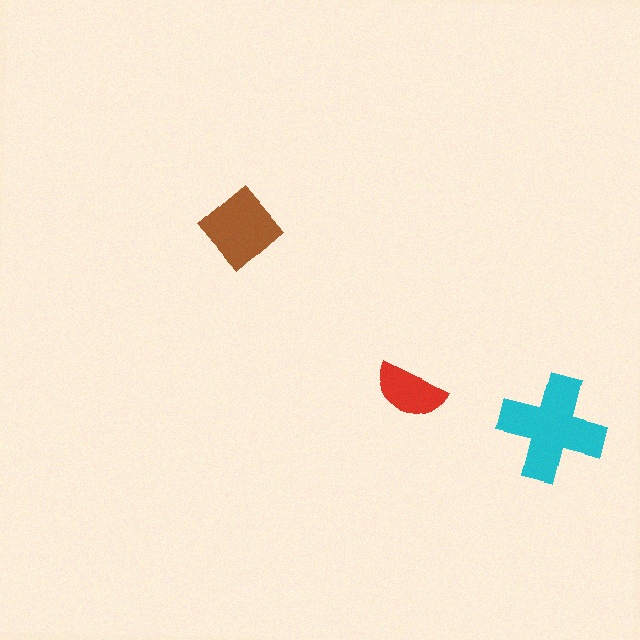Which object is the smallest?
The red semicircle.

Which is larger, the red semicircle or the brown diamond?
The brown diamond.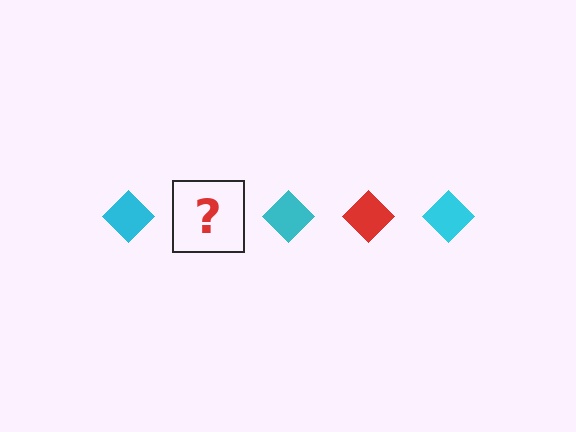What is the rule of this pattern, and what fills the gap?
The rule is that the pattern cycles through cyan, red diamonds. The gap should be filled with a red diamond.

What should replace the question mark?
The question mark should be replaced with a red diamond.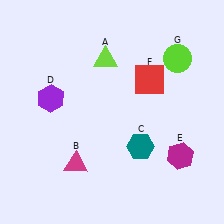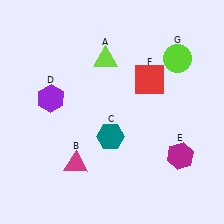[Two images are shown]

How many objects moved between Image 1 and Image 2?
1 object moved between the two images.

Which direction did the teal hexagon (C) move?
The teal hexagon (C) moved left.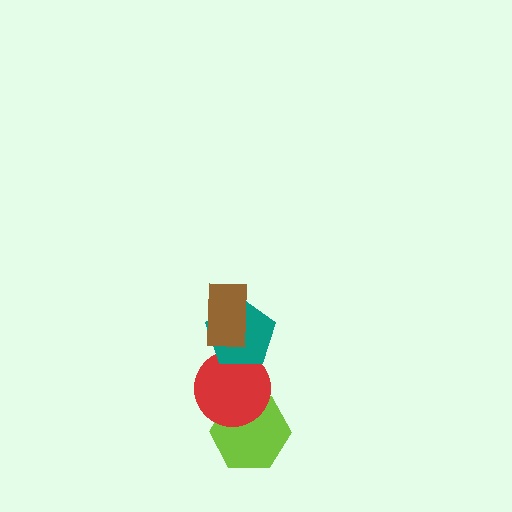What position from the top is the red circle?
The red circle is 3rd from the top.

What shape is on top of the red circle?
The teal pentagon is on top of the red circle.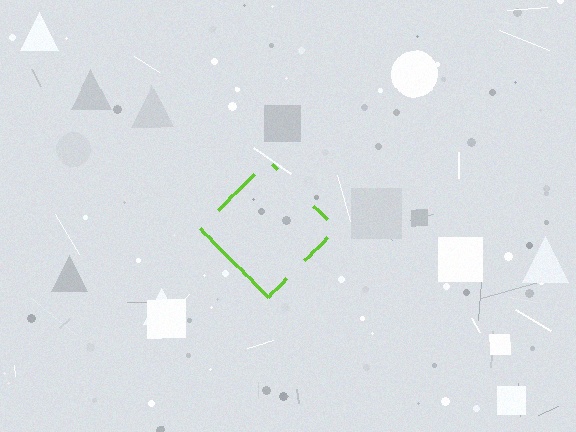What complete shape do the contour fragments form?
The contour fragments form a diamond.